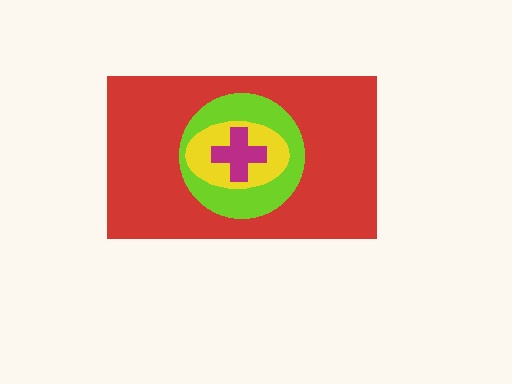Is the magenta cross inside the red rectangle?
Yes.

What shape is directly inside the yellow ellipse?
The magenta cross.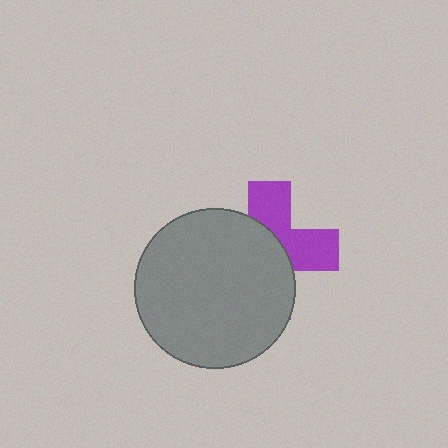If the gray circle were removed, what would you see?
You would see the complete purple cross.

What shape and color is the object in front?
The object in front is a gray circle.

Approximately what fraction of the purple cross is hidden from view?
Roughly 58% of the purple cross is hidden behind the gray circle.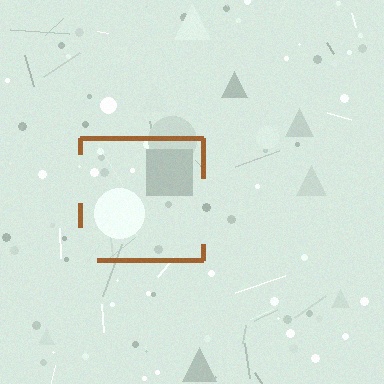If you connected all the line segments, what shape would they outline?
They would outline a square.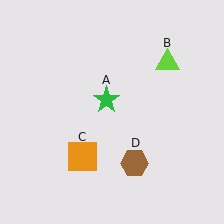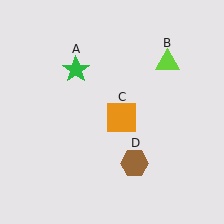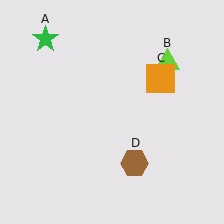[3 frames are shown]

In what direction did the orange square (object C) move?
The orange square (object C) moved up and to the right.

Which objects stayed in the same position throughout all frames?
Lime triangle (object B) and brown hexagon (object D) remained stationary.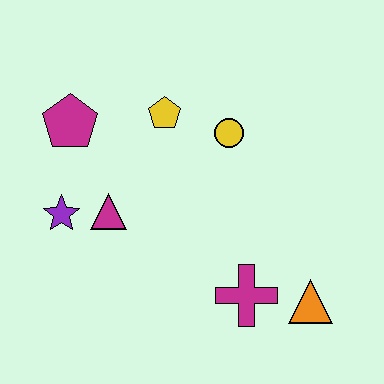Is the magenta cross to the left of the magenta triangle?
No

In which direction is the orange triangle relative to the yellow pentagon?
The orange triangle is below the yellow pentagon.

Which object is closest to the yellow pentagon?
The yellow circle is closest to the yellow pentagon.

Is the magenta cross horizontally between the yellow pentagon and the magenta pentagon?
No